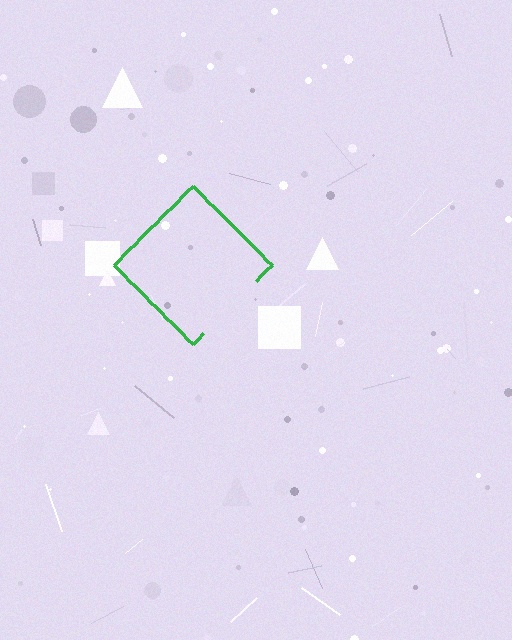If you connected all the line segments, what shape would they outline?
They would outline a diamond.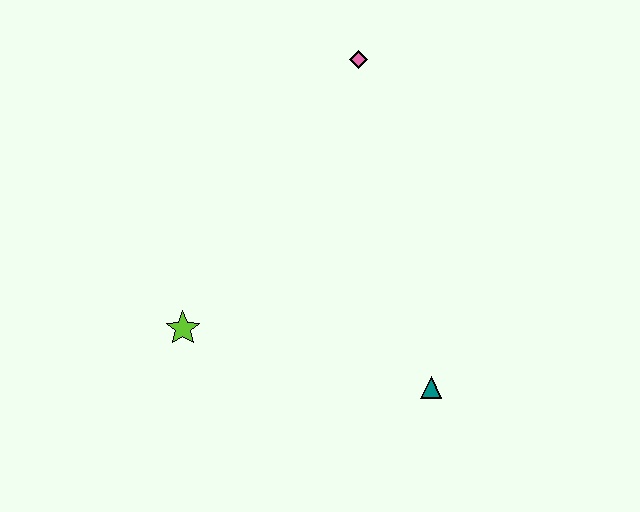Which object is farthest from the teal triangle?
The pink diamond is farthest from the teal triangle.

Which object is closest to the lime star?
The teal triangle is closest to the lime star.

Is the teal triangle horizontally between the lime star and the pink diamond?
No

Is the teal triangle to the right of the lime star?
Yes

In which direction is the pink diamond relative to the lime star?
The pink diamond is above the lime star.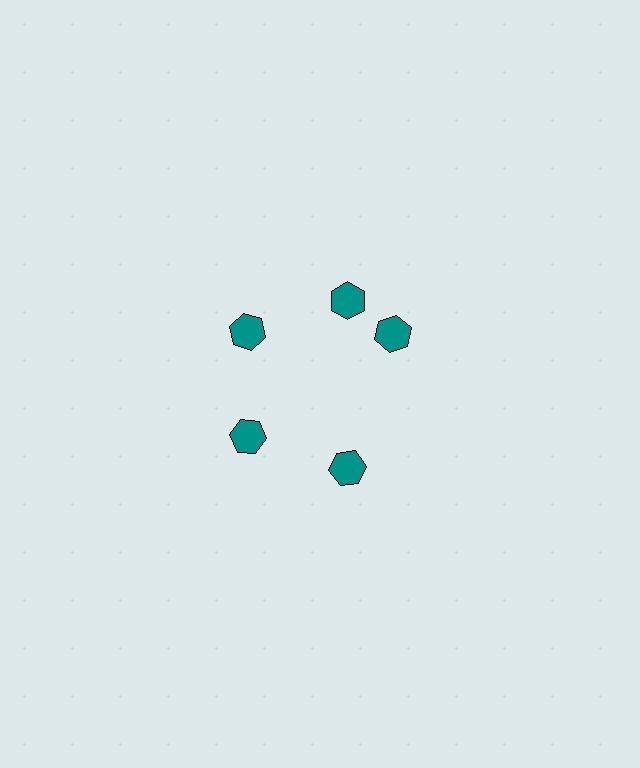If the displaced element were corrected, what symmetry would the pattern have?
It would have 5-fold rotational symmetry — the pattern would map onto itself every 72 degrees.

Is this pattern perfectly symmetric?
No. The 5 teal hexagons are arranged in a ring, but one element near the 3 o'clock position is rotated out of alignment along the ring, breaking the 5-fold rotational symmetry.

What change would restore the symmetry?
The symmetry would be restored by rotating it back into even spacing with its neighbors so that all 5 hexagons sit at equal angles and equal distance from the center.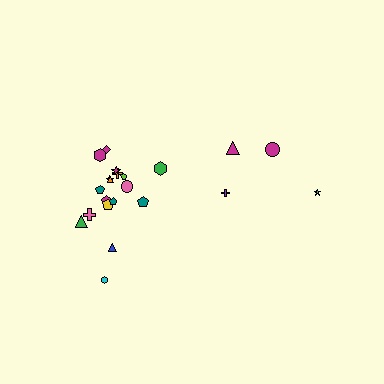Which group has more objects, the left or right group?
The left group.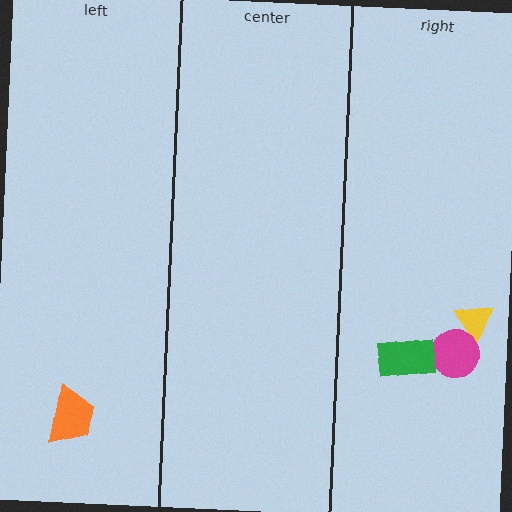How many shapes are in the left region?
1.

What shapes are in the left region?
The orange trapezoid.